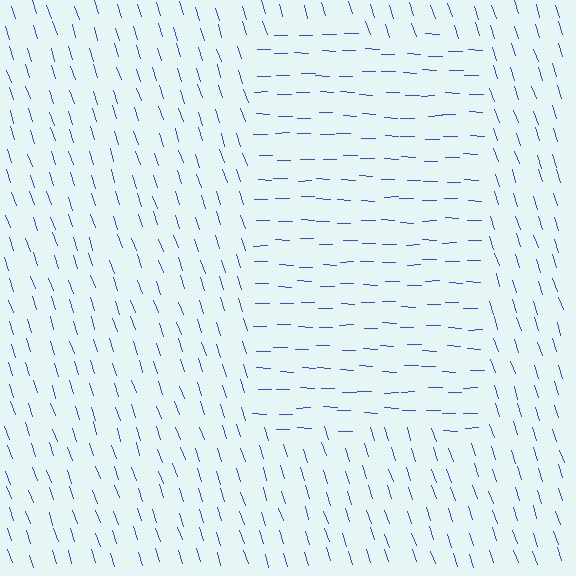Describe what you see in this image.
The image is filled with small blue line segments. A rectangle region in the image has lines oriented differently from the surrounding lines, creating a visible texture boundary.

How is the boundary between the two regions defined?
The boundary is defined purely by a change in line orientation (approximately 71 degrees difference). All lines are the same color and thickness.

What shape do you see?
I see a rectangle.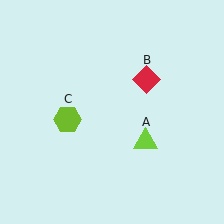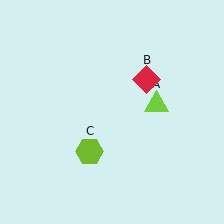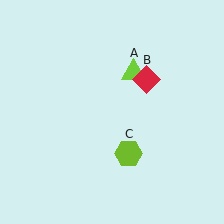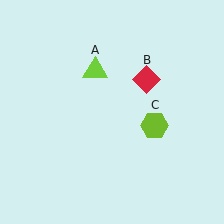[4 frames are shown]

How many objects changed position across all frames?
2 objects changed position: lime triangle (object A), lime hexagon (object C).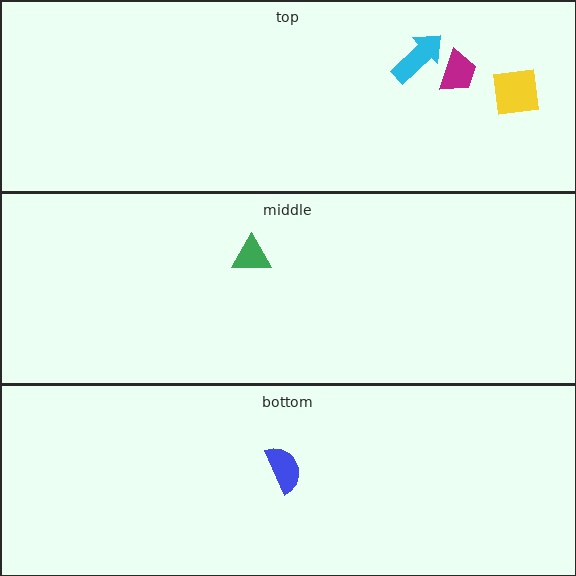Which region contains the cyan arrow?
The top region.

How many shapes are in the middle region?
1.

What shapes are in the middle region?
The green triangle.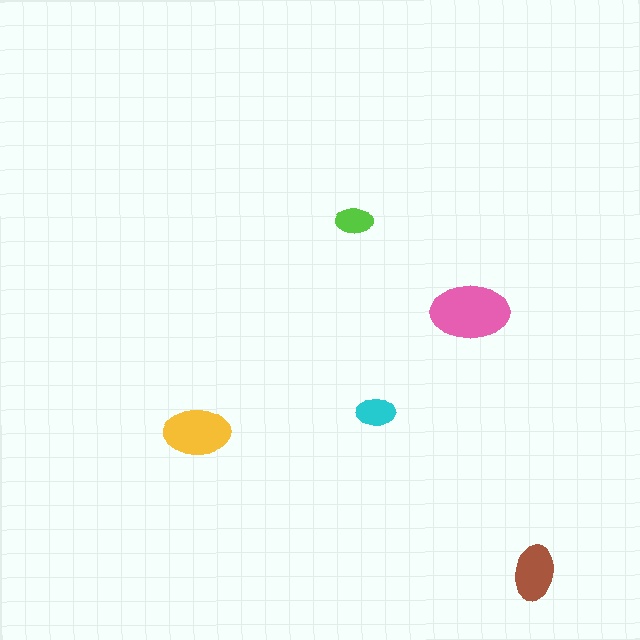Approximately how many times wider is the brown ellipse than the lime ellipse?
About 1.5 times wider.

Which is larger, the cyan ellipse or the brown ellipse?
The brown one.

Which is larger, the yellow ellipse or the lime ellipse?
The yellow one.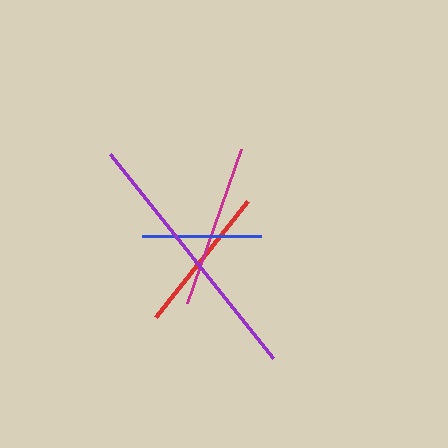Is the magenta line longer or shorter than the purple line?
The purple line is longer than the magenta line.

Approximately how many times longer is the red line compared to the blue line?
The red line is approximately 1.2 times the length of the blue line.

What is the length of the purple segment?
The purple segment is approximately 261 pixels long.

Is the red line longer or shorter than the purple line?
The purple line is longer than the red line.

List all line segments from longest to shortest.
From longest to shortest: purple, magenta, red, blue.